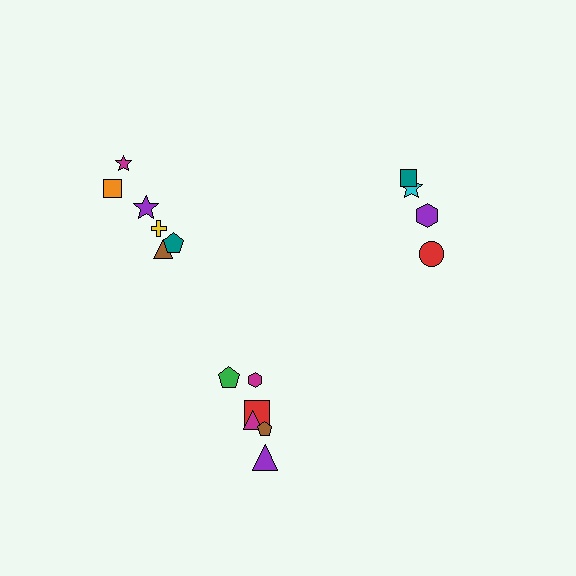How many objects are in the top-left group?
There are 6 objects.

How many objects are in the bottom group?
There are 6 objects.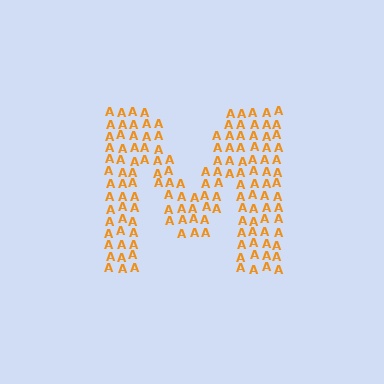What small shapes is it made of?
It is made of small letter A's.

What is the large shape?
The large shape is the letter M.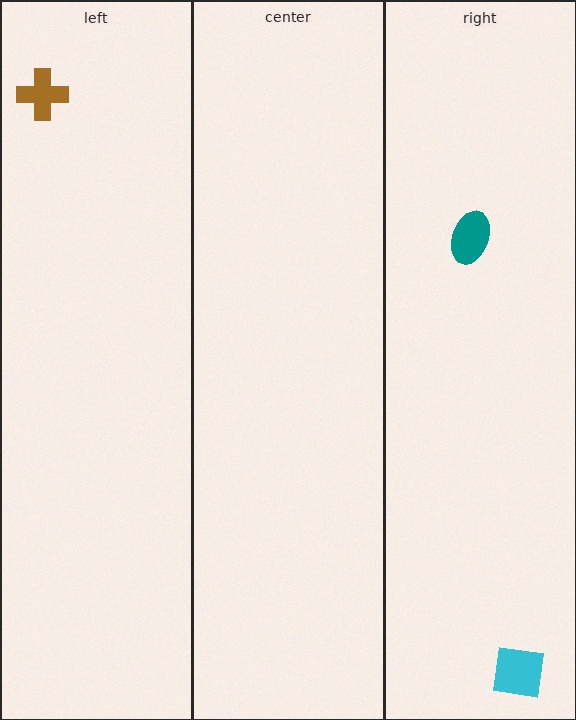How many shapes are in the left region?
1.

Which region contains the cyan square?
The right region.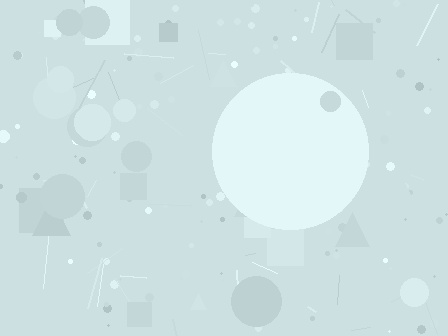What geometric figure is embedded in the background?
A circle is embedded in the background.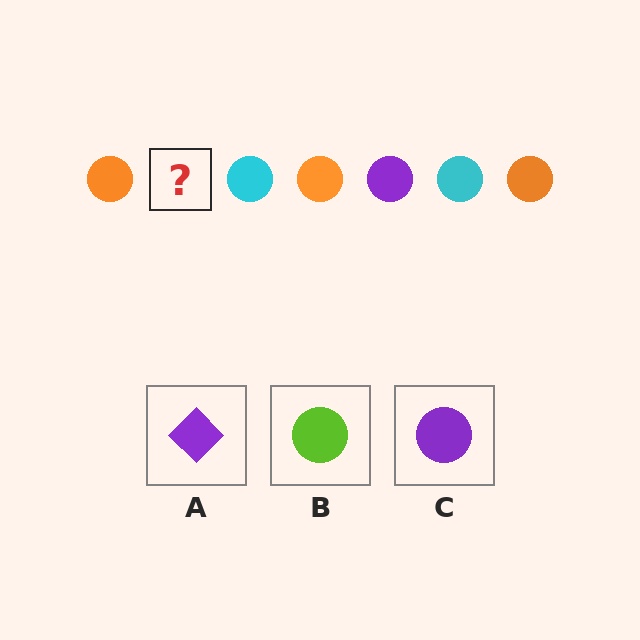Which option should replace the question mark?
Option C.